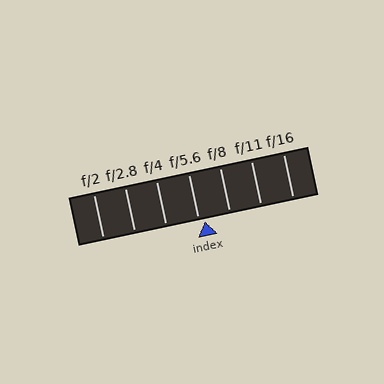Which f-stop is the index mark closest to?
The index mark is closest to f/5.6.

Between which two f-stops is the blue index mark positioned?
The index mark is between f/5.6 and f/8.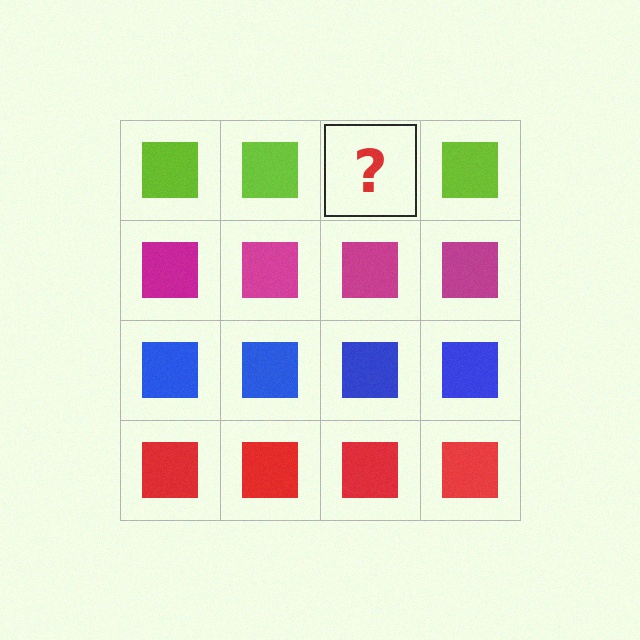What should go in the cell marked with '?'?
The missing cell should contain a lime square.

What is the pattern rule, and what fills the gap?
The rule is that each row has a consistent color. The gap should be filled with a lime square.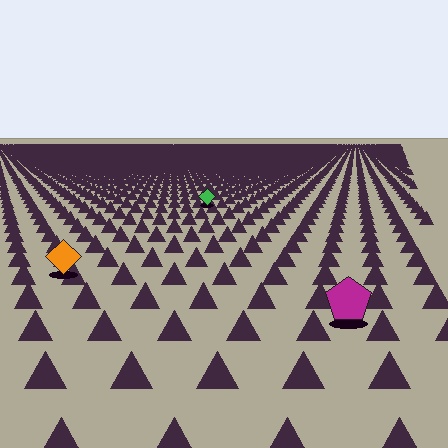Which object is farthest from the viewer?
The green diamond is farthest from the viewer. It appears smaller and the ground texture around it is denser.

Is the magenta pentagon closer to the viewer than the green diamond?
Yes. The magenta pentagon is closer — you can tell from the texture gradient: the ground texture is coarser near it.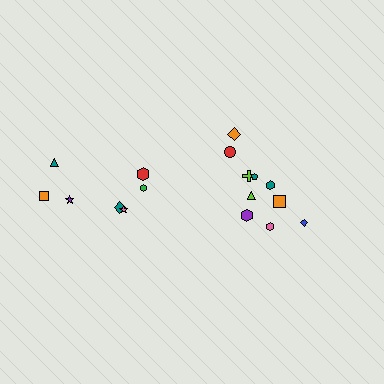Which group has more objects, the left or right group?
The right group.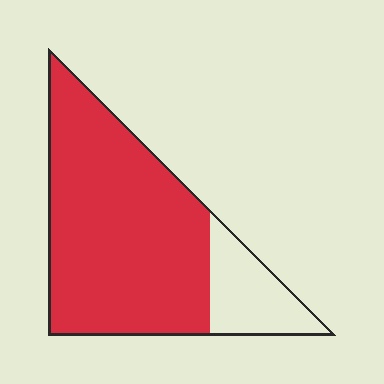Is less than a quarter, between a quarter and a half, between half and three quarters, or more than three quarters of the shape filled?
More than three quarters.